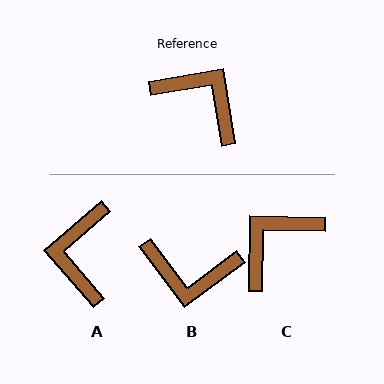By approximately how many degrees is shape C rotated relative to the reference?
Approximately 79 degrees counter-clockwise.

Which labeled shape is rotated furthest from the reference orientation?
B, about 153 degrees away.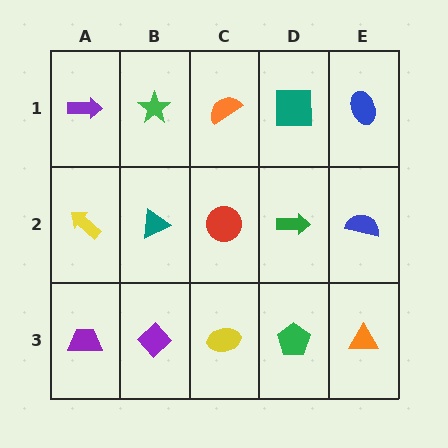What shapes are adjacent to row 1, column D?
A green arrow (row 2, column D), an orange semicircle (row 1, column C), a blue ellipse (row 1, column E).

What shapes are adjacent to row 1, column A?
A yellow arrow (row 2, column A), a green star (row 1, column B).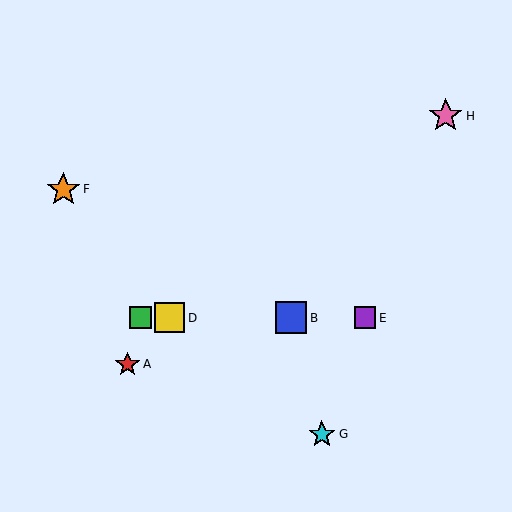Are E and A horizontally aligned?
No, E is at y≈318 and A is at y≈364.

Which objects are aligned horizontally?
Objects B, C, D, E are aligned horizontally.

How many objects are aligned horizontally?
4 objects (B, C, D, E) are aligned horizontally.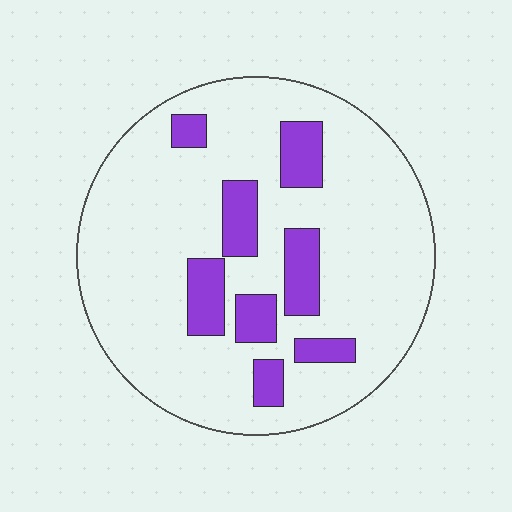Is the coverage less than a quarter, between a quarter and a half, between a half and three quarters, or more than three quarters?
Less than a quarter.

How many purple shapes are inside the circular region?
8.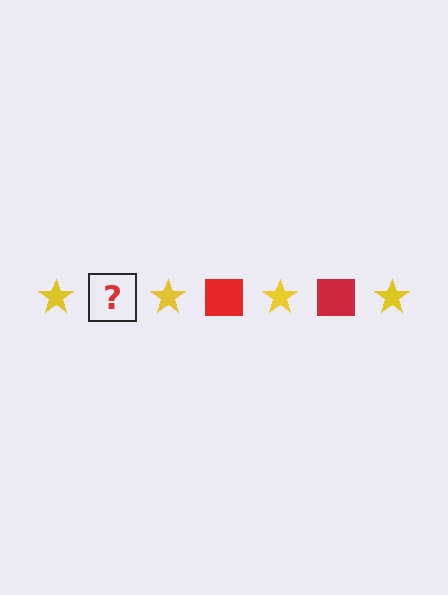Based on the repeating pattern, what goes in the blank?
The blank should be a red square.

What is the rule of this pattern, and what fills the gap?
The rule is that the pattern alternates between yellow star and red square. The gap should be filled with a red square.